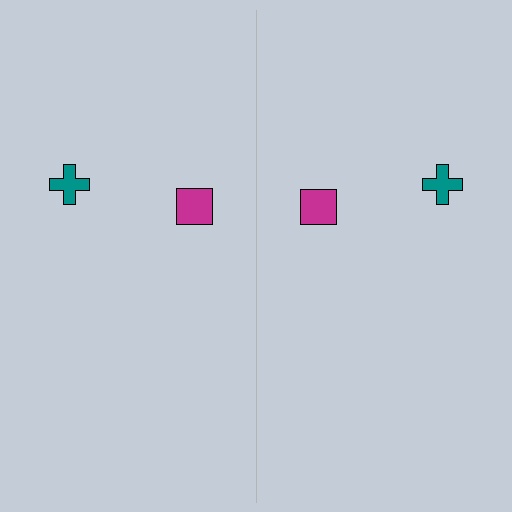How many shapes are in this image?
There are 4 shapes in this image.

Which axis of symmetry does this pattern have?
The pattern has a vertical axis of symmetry running through the center of the image.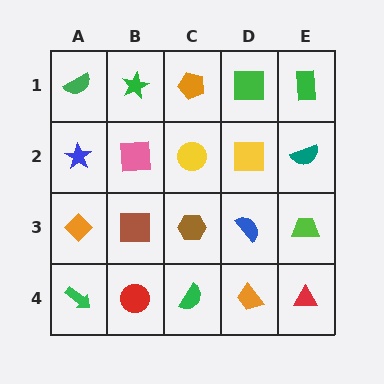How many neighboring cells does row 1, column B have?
3.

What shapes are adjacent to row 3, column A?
A blue star (row 2, column A), a green arrow (row 4, column A), a brown square (row 3, column B).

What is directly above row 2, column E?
A green rectangle.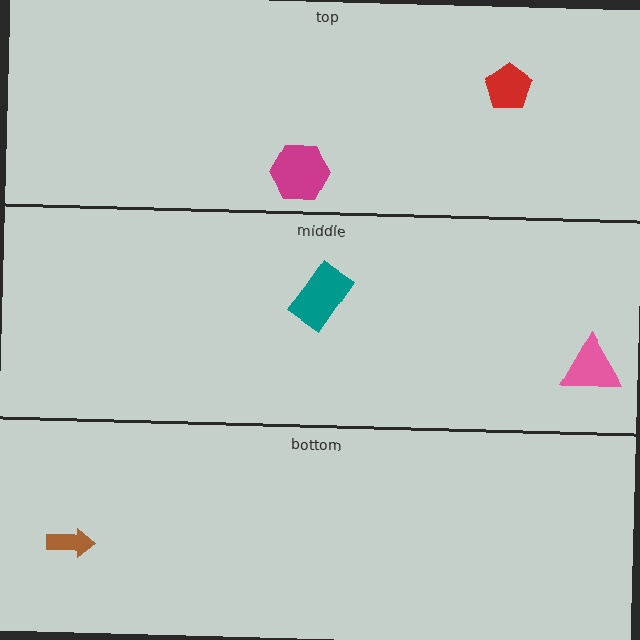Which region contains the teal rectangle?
The middle region.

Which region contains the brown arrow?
The bottom region.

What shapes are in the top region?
The magenta hexagon, the red pentagon.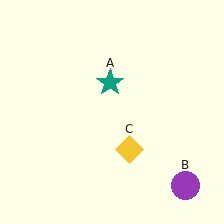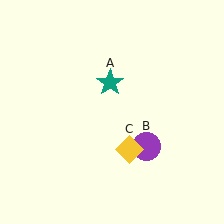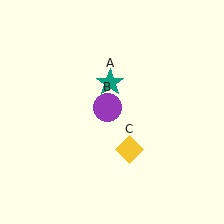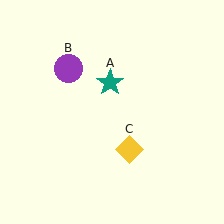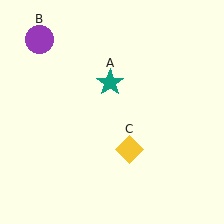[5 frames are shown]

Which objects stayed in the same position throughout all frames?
Teal star (object A) and yellow diamond (object C) remained stationary.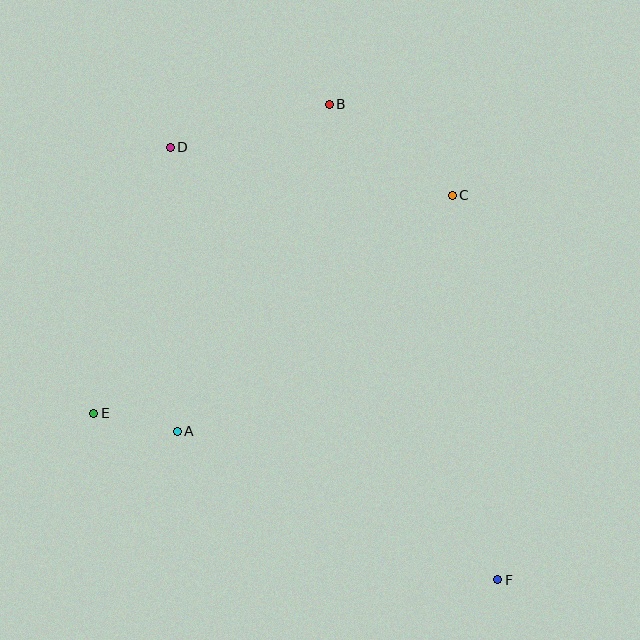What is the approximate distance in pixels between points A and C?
The distance between A and C is approximately 362 pixels.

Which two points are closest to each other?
Points A and E are closest to each other.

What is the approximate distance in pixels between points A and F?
The distance between A and F is approximately 353 pixels.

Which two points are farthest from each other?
Points D and F are farthest from each other.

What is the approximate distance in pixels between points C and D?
The distance between C and D is approximately 286 pixels.